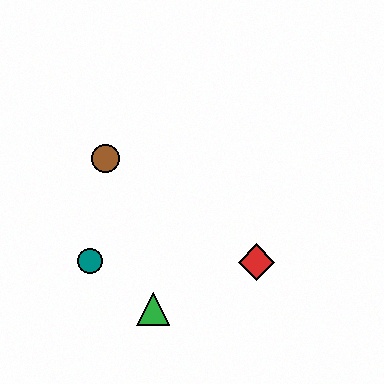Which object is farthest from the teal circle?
The red diamond is farthest from the teal circle.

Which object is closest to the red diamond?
The green triangle is closest to the red diamond.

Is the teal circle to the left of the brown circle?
Yes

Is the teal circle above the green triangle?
Yes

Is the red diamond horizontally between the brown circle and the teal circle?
No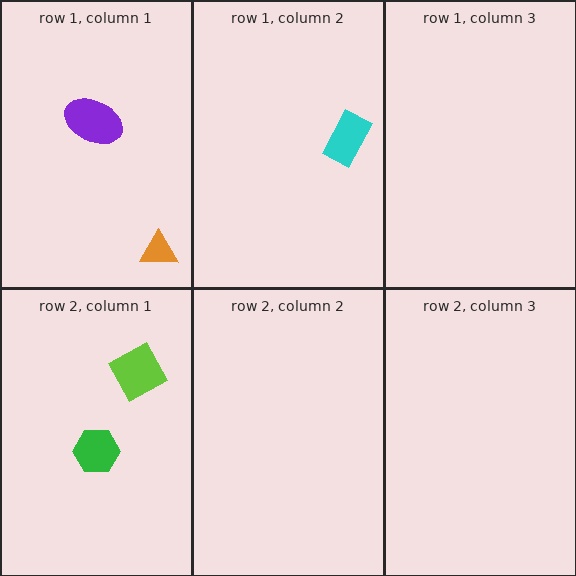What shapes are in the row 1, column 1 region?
The purple ellipse, the orange triangle.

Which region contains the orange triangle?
The row 1, column 1 region.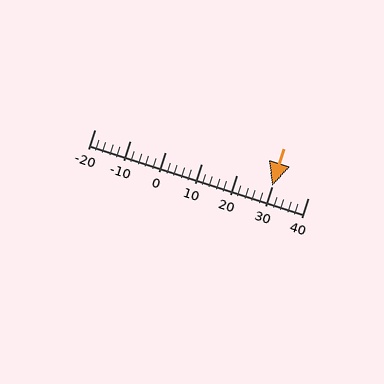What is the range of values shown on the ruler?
The ruler shows values from -20 to 40.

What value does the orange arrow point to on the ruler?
The orange arrow points to approximately 30.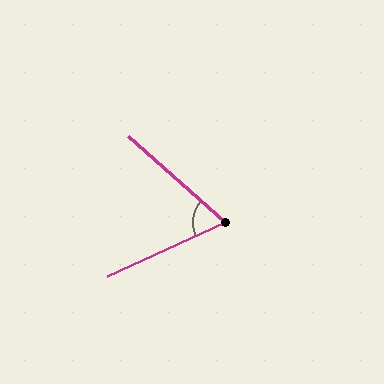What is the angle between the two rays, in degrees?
Approximately 66 degrees.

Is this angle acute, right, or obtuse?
It is acute.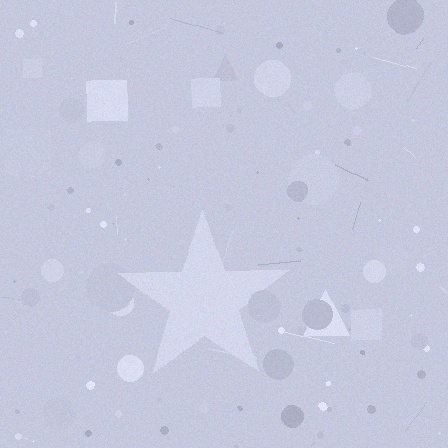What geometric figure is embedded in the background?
A star is embedded in the background.